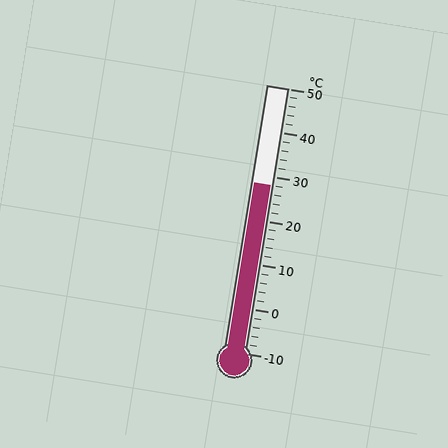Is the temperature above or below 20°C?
The temperature is above 20°C.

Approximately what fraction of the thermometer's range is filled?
The thermometer is filled to approximately 65% of its range.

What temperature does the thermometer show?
The thermometer shows approximately 28°C.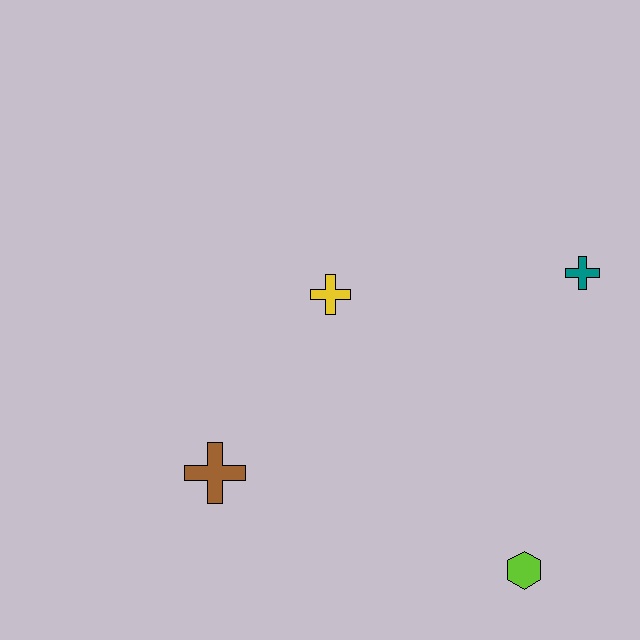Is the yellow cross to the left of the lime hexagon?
Yes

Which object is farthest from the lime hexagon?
The yellow cross is farthest from the lime hexagon.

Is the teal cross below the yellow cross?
No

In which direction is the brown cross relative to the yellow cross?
The brown cross is below the yellow cross.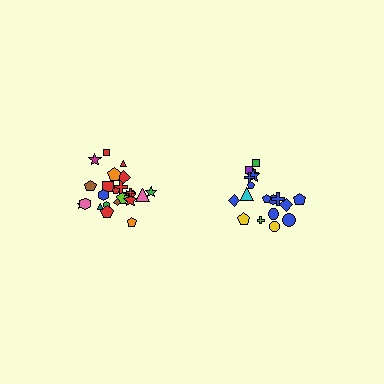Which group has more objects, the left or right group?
The left group.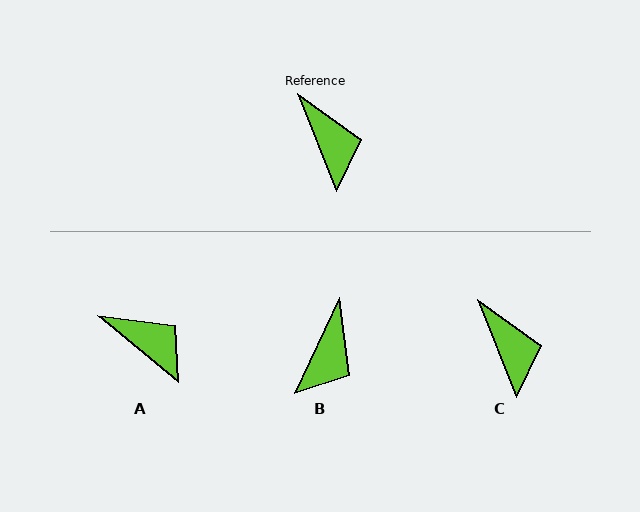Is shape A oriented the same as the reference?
No, it is off by about 29 degrees.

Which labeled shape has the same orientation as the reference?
C.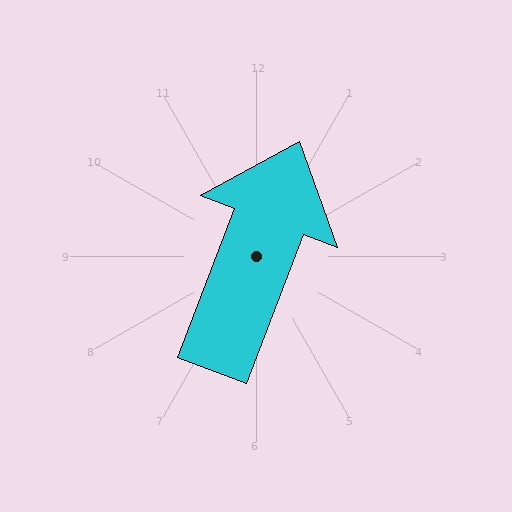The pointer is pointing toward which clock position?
Roughly 1 o'clock.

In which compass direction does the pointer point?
North.